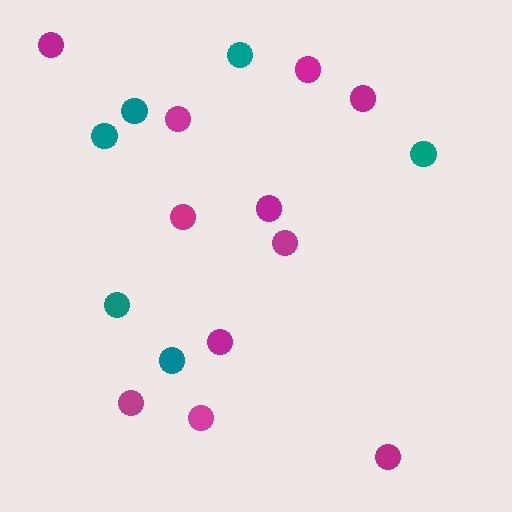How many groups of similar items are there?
There are 2 groups: one group of teal circles (6) and one group of magenta circles (11).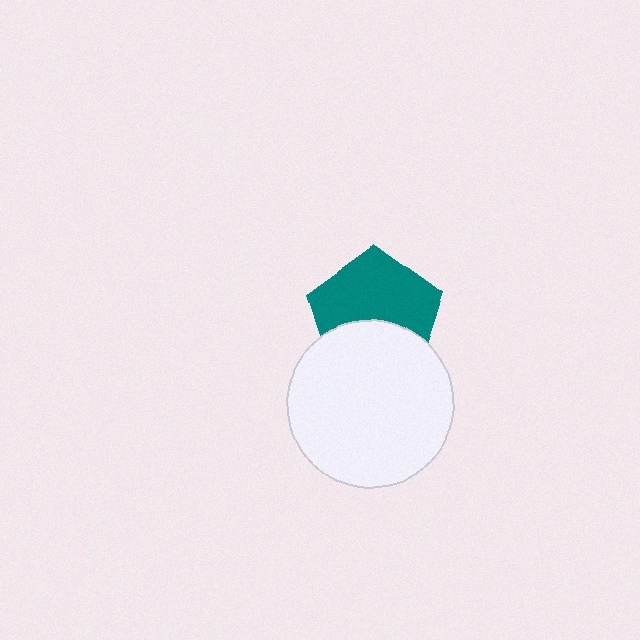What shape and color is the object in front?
The object in front is a white circle.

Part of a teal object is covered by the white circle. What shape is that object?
It is a pentagon.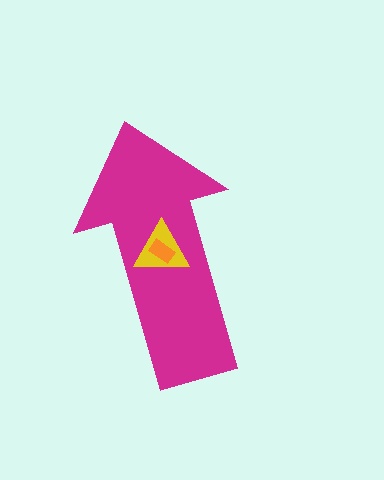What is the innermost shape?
The orange rectangle.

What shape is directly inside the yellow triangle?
The orange rectangle.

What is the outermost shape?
The magenta arrow.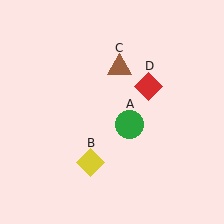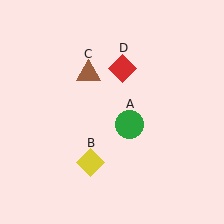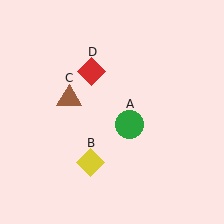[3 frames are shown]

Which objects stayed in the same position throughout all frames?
Green circle (object A) and yellow diamond (object B) remained stationary.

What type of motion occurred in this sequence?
The brown triangle (object C), red diamond (object D) rotated counterclockwise around the center of the scene.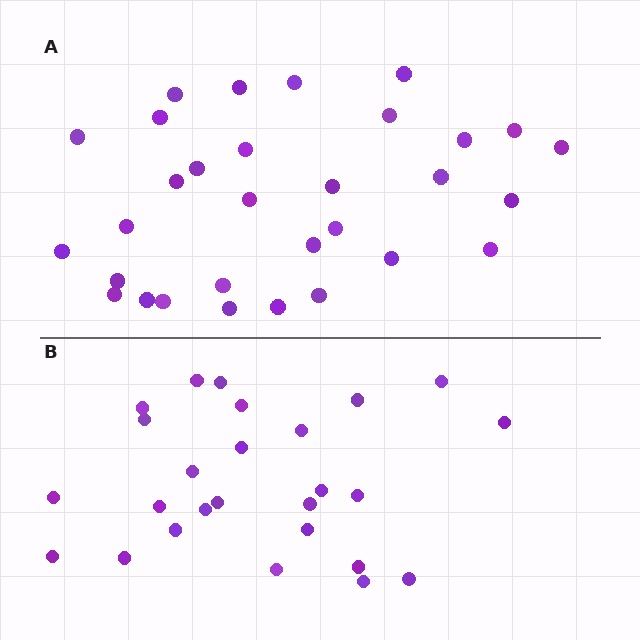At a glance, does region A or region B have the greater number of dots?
Region A (the top region) has more dots.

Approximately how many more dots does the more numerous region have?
Region A has about 5 more dots than region B.